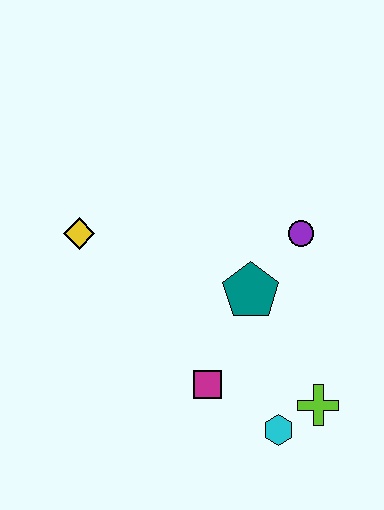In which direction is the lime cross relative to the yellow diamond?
The lime cross is to the right of the yellow diamond.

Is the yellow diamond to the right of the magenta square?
No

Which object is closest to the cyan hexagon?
The lime cross is closest to the cyan hexagon.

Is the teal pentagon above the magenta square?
Yes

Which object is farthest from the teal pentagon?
The yellow diamond is farthest from the teal pentagon.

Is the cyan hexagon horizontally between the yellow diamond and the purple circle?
Yes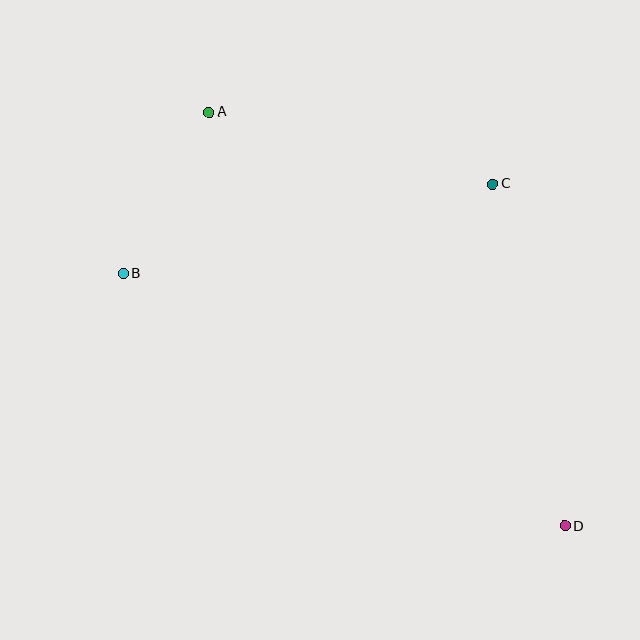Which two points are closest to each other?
Points A and B are closest to each other.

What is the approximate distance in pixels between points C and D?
The distance between C and D is approximately 349 pixels.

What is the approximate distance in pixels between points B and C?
The distance between B and C is approximately 380 pixels.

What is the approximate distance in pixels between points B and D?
The distance between B and D is approximately 508 pixels.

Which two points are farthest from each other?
Points A and D are farthest from each other.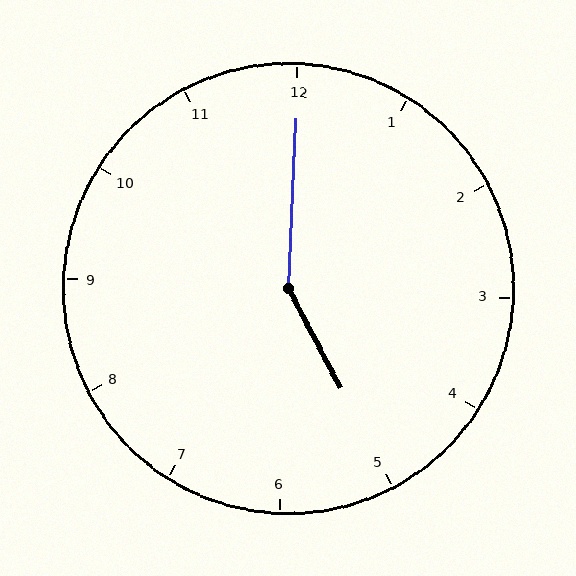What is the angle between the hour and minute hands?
Approximately 150 degrees.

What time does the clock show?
5:00.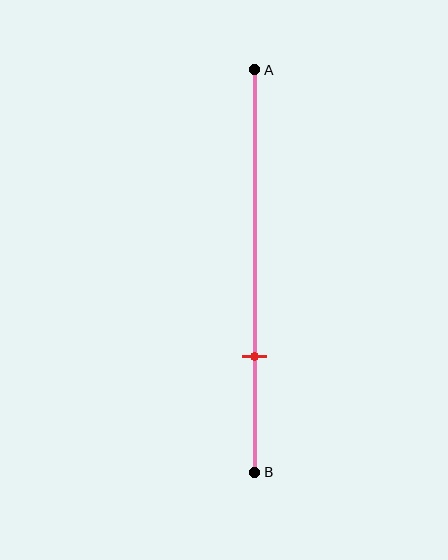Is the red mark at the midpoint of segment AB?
No, the mark is at about 70% from A, not at the 50% midpoint.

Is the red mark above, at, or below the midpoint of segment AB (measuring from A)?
The red mark is below the midpoint of segment AB.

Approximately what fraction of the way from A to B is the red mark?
The red mark is approximately 70% of the way from A to B.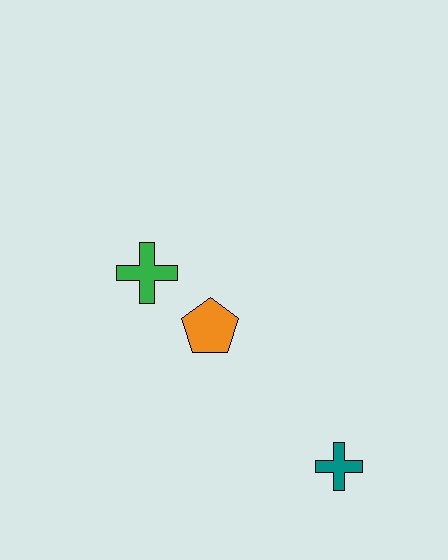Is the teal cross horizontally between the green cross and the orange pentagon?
No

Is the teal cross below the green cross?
Yes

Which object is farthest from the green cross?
The teal cross is farthest from the green cross.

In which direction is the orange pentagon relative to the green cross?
The orange pentagon is to the right of the green cross.